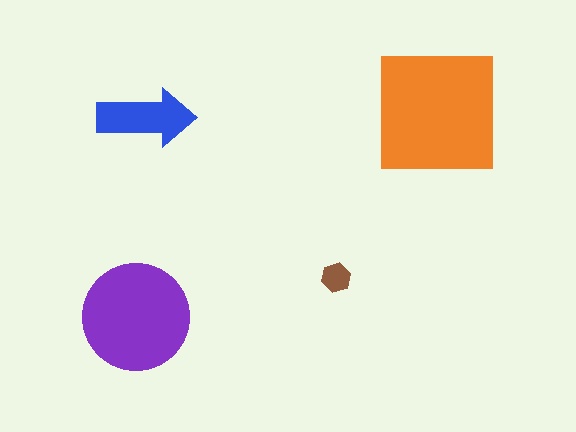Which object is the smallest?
The brown hexagon.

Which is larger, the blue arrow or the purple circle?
The purple circle.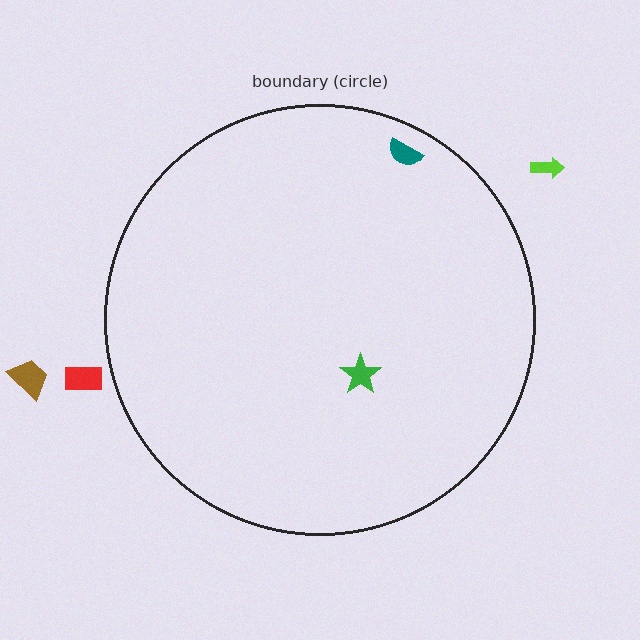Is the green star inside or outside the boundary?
Inside.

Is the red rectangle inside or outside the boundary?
Outside.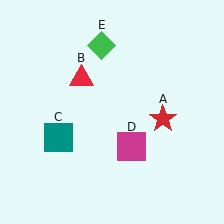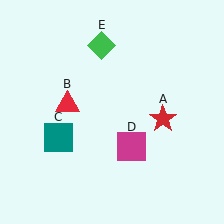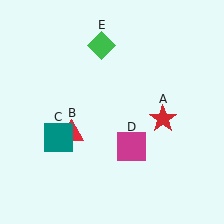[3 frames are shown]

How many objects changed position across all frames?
1 object changed position: red triangle (object B).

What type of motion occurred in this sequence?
The red triangle (object B) rotated counterclockwise around the center of the scene.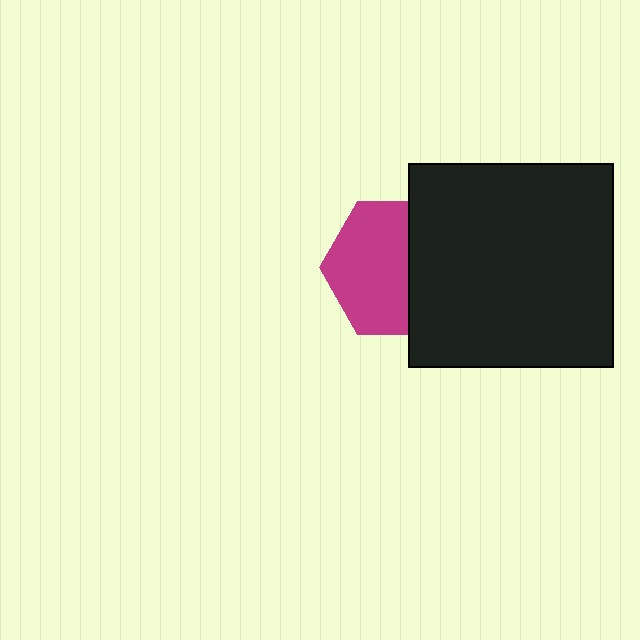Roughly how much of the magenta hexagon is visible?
About half of it is visible (roughly 60%).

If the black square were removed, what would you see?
You would see the complete magenta hexagon.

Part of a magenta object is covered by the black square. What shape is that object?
It is a hexagon.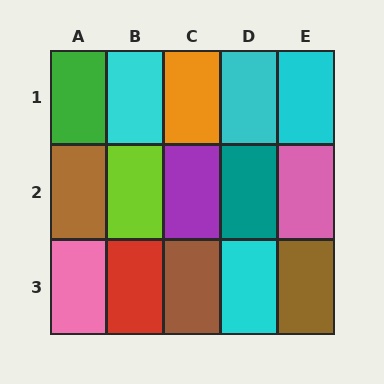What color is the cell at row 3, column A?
Pink.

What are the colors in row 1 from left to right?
Green, cyan, orange, cyan, cyan.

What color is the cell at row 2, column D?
Teal.